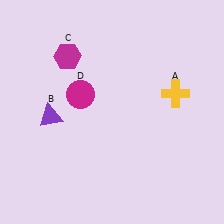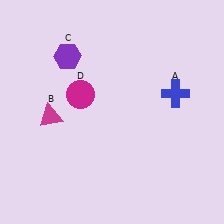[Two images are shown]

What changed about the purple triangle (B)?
In Image 1, B is purple. In Image 2, it changed to magenta.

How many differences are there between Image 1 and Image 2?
There are 3 differences between the two images.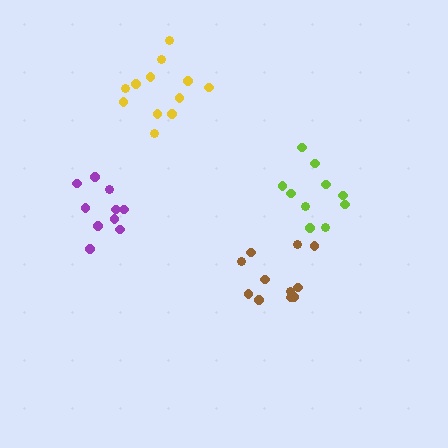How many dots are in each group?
Group 1: 10 dots, Group 2: 10 dots, Group 3: 11 dots, Group 4: 12 dots (43 total).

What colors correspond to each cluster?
The clusters are colored: lime, purple, brown, yellow.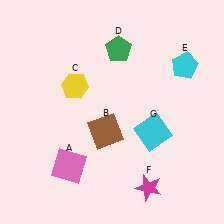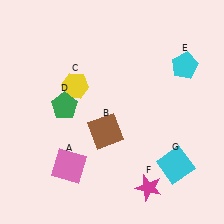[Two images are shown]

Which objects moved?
The objects that moved are: the green pentagon (D), the cyan square (G).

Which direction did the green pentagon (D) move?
The green pentagon (D) moved down.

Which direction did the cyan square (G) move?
The cyan square (G) moved down.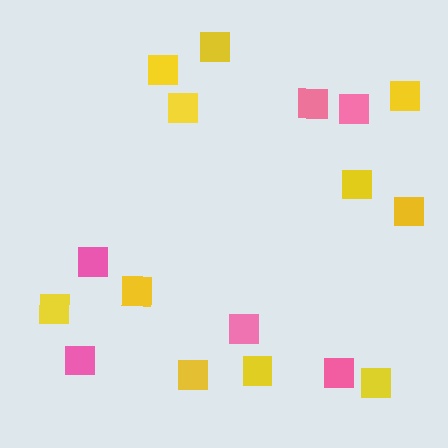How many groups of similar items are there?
There are 2 groups: one group of yellow squares (11) and one group of pink squares (6).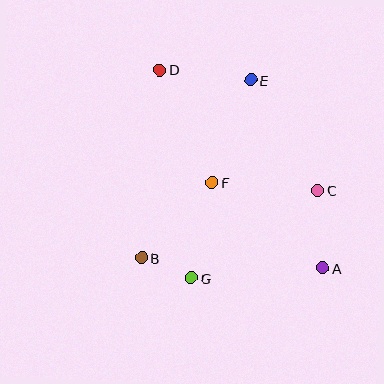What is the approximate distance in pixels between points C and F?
The distance between C and F is approximately 106 pixels.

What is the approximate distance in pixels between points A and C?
The distance between A and C is approximately 78 pixels.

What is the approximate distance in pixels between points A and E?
The distance between A and E is approximately 201 pixels.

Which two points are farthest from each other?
Points A and D are farthest from each other.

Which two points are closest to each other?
Points B and G are closest to each other.